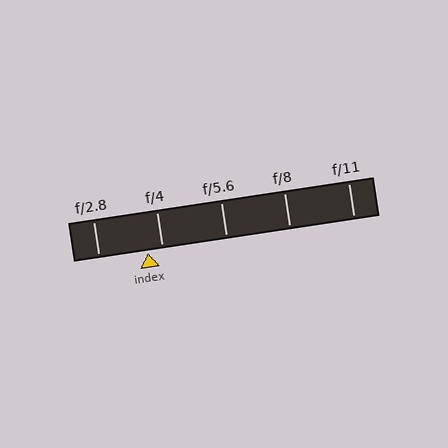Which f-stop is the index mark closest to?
The index mark is closest to f/4.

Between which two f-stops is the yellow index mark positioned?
The index mark is between f/2.8 and f/4.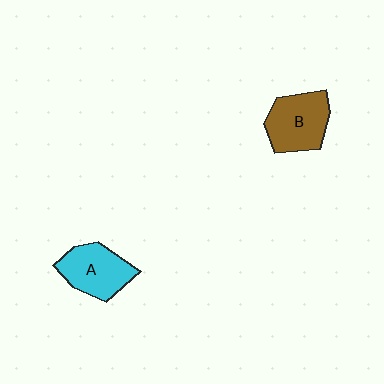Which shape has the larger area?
Shape B (brown).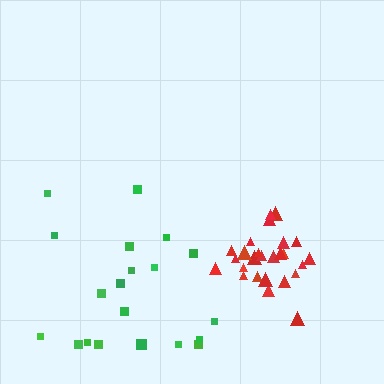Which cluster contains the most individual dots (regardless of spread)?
Red (26).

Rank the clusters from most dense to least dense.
red, green.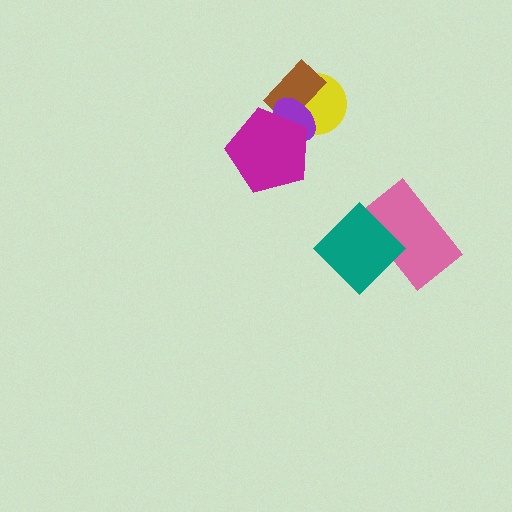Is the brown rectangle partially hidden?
Yes, it is partially covered by another shape.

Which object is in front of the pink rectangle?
The teal diamond is in front of the pink rectangle.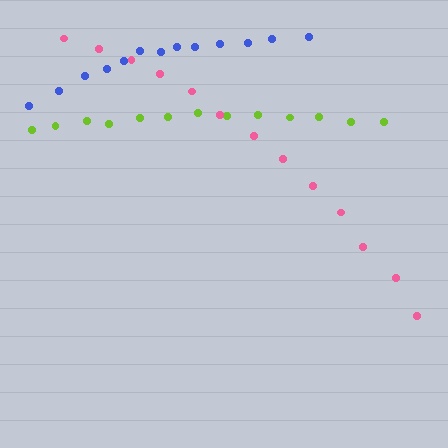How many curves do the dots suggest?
There are 3 distinct paths.